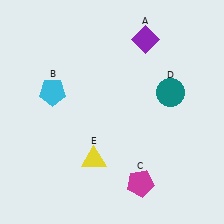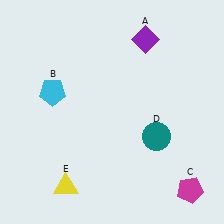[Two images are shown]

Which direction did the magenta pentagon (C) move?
The magenta pentagon (C) moved right.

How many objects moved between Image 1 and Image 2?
3 objects moved between the two images.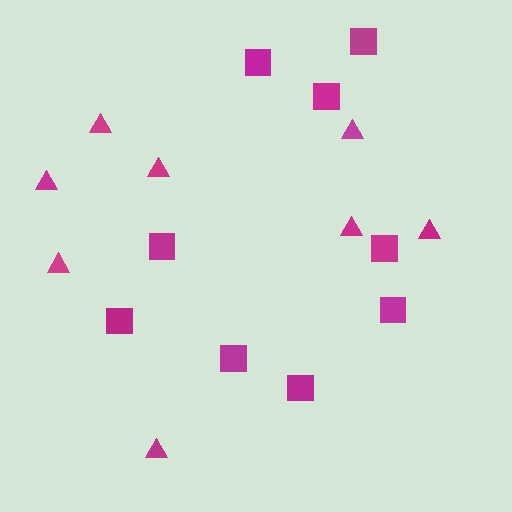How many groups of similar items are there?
There are 2 groups: one group of triangles (8) and one group of squares (9).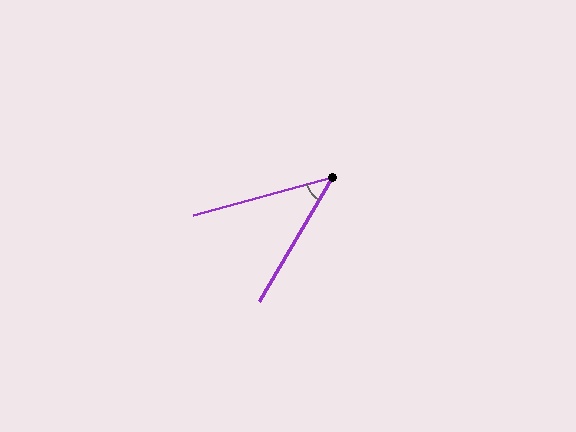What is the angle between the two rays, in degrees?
Approximately 44 degrees.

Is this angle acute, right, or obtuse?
It is acute.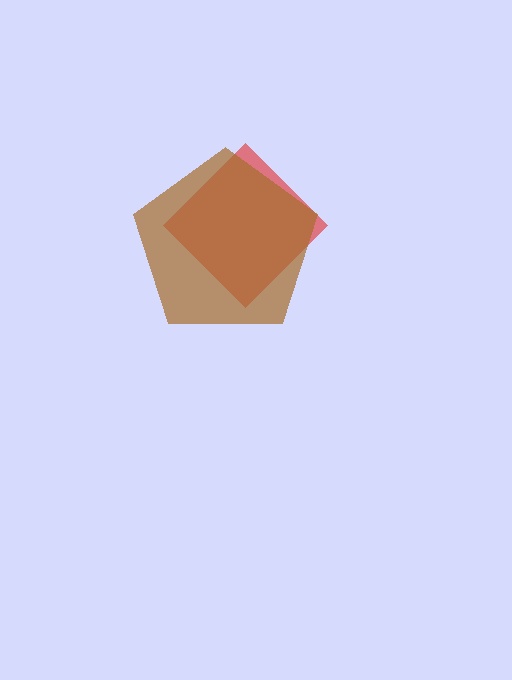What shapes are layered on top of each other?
The layered shapes are: a red diamond, a brown pentagon.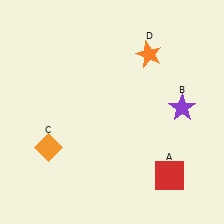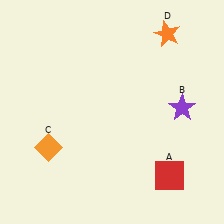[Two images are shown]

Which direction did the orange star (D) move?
The orange star (D) moved up.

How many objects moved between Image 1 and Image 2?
1 object moved between the two images.